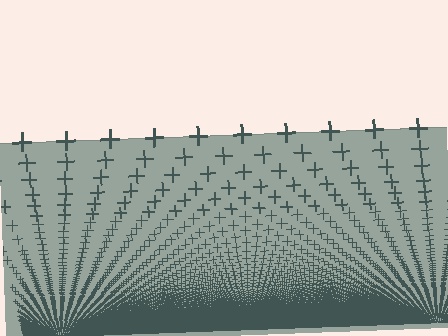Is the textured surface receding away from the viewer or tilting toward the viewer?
The surface appears to tilt toward the viewer. Texture elements get larger and sparser toward the top.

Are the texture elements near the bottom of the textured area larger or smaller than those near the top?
Smaller. The gradient is inverted — elements near the bottom are smaller and denser.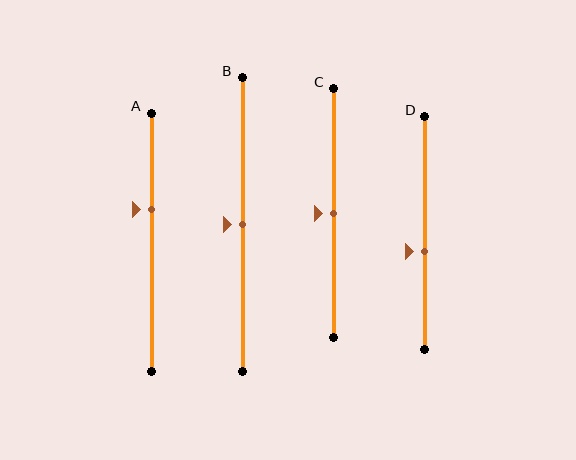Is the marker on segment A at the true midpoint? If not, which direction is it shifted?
No, the marker on segment A is shifted upward by about 13% of the segment length.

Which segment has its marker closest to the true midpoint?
Segment B has its marker closest to the true midpoint.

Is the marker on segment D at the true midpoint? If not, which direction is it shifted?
No, the marker on segment D is shifted downward by about 8% of the segment length.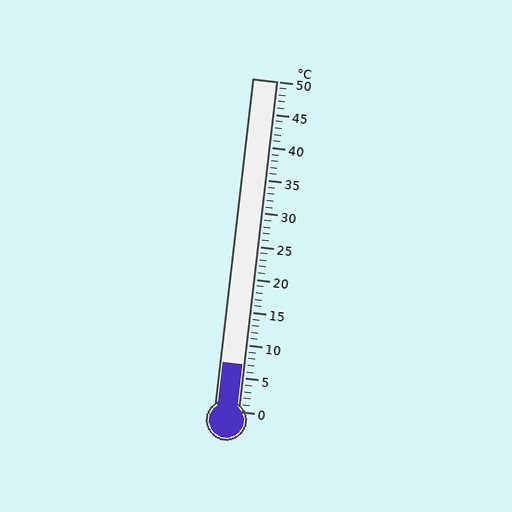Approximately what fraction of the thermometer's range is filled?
The thermometer is filled to approximately 15% of its range.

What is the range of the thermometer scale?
The thermometer scale ranges from 0°C to 50°C.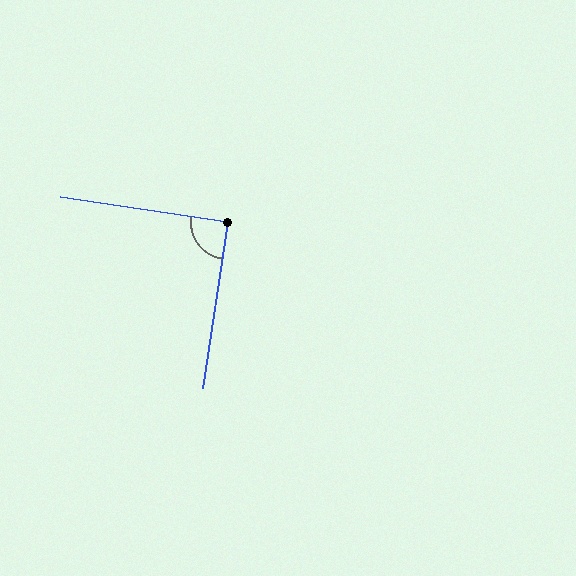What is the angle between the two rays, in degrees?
Approximately 90 degrees.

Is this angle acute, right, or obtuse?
It is approximately a right angle.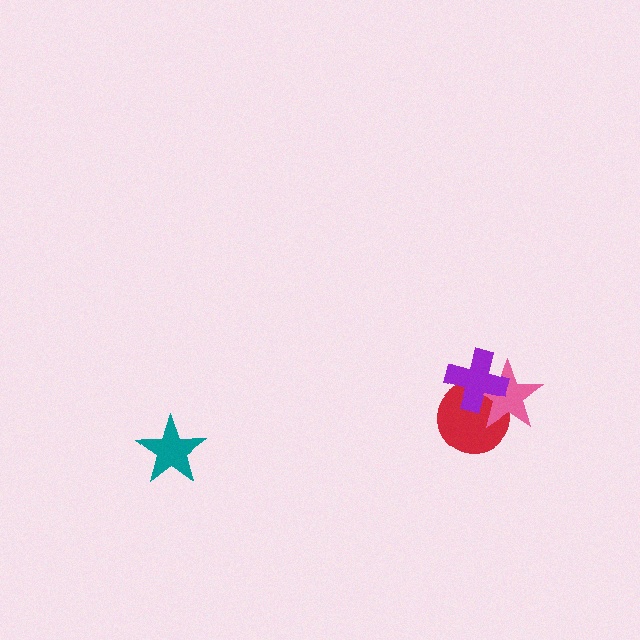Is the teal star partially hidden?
No, no other shape covers it.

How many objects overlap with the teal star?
0 objects overlap with the teal star.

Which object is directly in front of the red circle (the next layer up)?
The pink star is directly in front of the red circle.